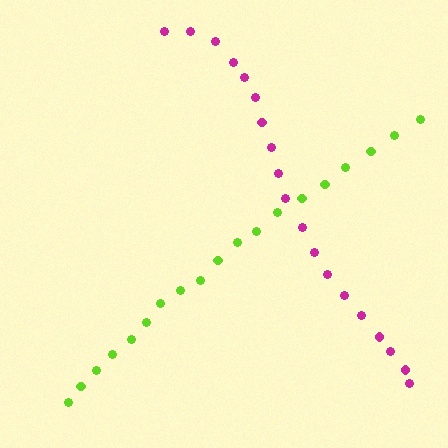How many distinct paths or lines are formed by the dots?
There are 2 distinct paths.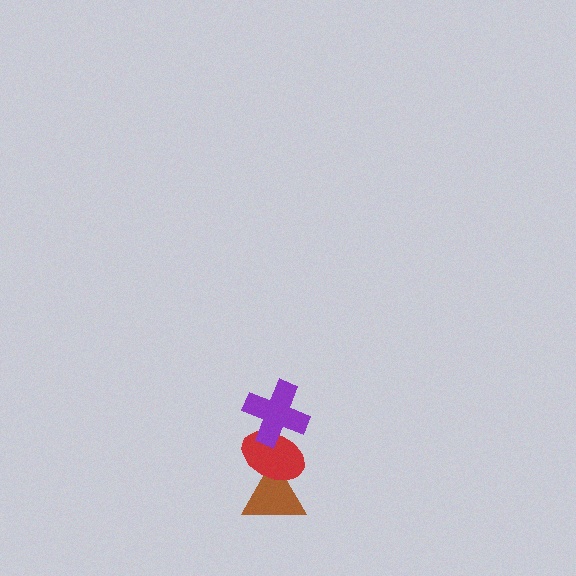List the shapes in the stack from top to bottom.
From top to bottom: the purple cross, the red ellipse, the brown triangle.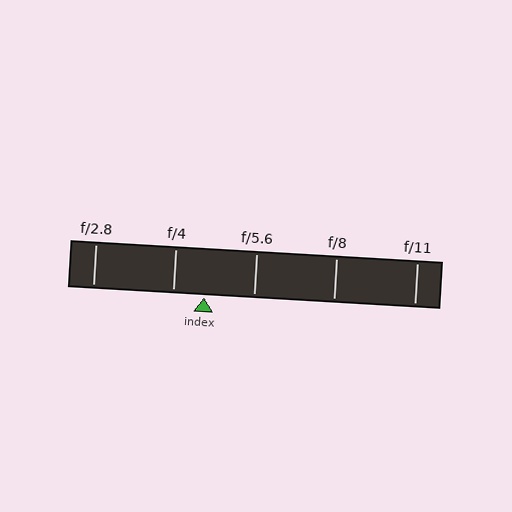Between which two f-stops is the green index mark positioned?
The index mark is between f/4 and f/5.6.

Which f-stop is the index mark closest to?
The index mark is closest to f/4.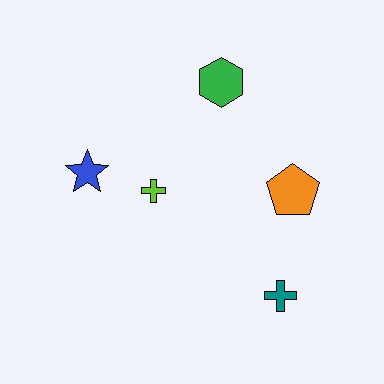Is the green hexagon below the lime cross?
No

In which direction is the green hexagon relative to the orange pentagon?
The green hexagon is above the orange pentagon.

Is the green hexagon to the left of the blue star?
No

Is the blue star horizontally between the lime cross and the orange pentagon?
No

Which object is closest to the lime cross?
The blue star is closest to the lime cross.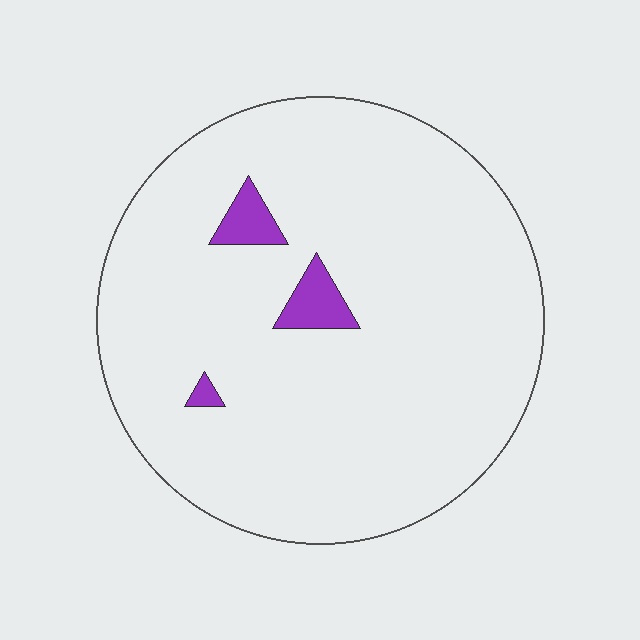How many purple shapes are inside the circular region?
3.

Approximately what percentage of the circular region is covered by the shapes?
Approximately 5%.